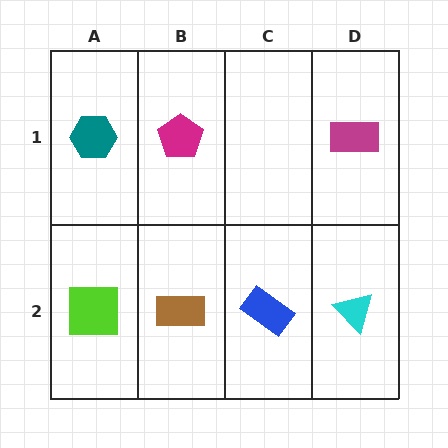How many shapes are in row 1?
3 shapes.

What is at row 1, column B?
A magenta pentagon.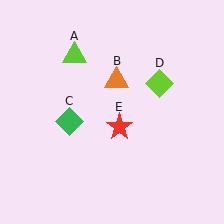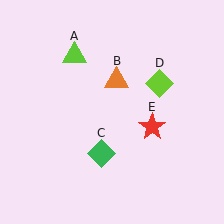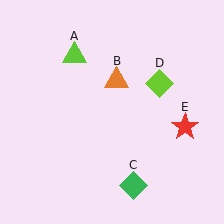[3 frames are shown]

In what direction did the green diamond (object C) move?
The green diamond (object C) moved down and to the right.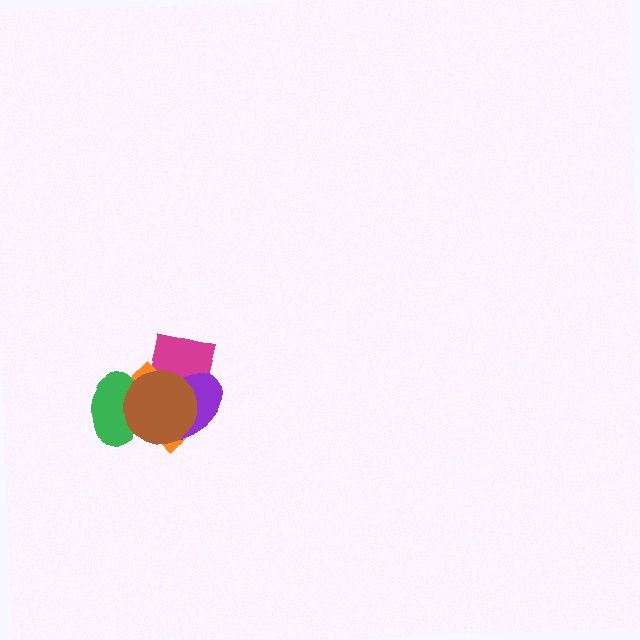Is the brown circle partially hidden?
No, no other shape covers it.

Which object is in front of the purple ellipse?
The brown circle is in front of the purple ellipse.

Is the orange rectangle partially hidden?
Yes, it is partially covered by another shape.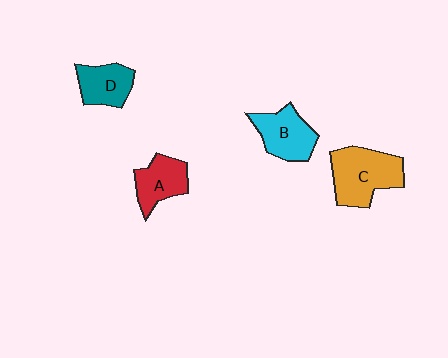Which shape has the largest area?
Shape C (orange).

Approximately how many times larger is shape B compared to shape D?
Approximately 1.2 times.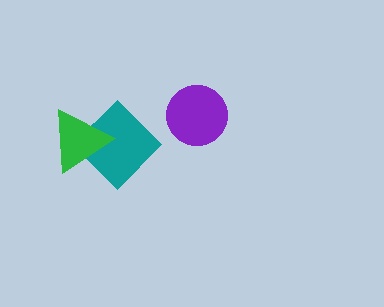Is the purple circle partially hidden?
No, no other shape covers it.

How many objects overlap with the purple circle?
0 objects overlap with the purple circle.